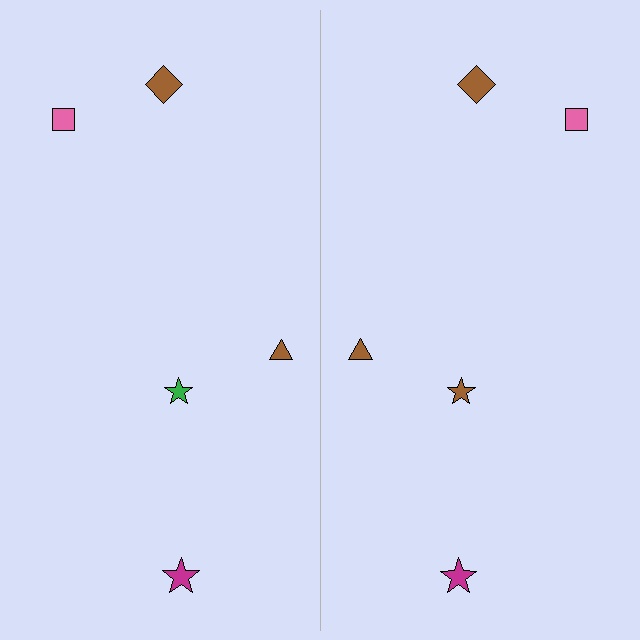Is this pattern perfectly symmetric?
No, the pattern is not perfectly symmetric. The brown star on the right side breaks the symmetry — its mirror counterpart is green.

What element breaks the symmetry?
The brown star on the right side breaks the symmetry — its mirror counterpart is green.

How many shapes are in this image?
There are 10 shapes in this image.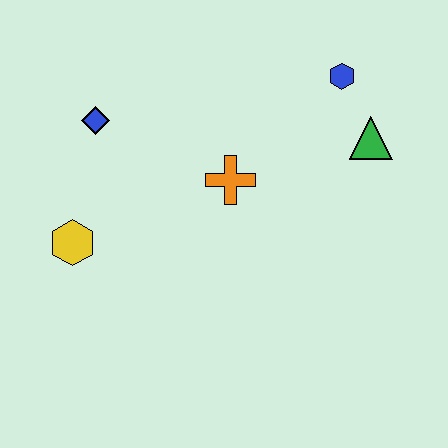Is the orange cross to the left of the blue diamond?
No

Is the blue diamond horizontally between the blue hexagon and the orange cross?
No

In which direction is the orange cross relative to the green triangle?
The orange cross is to the left of the green triangle.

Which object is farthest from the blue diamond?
The green triangle is farthest from the blue diamond.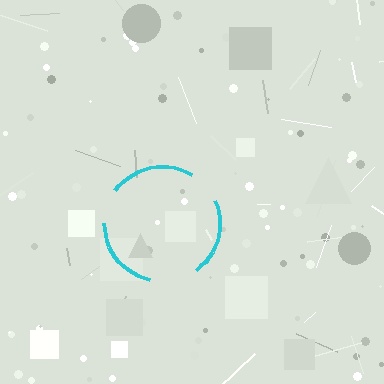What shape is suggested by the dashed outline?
The dashed outline suggests a circle.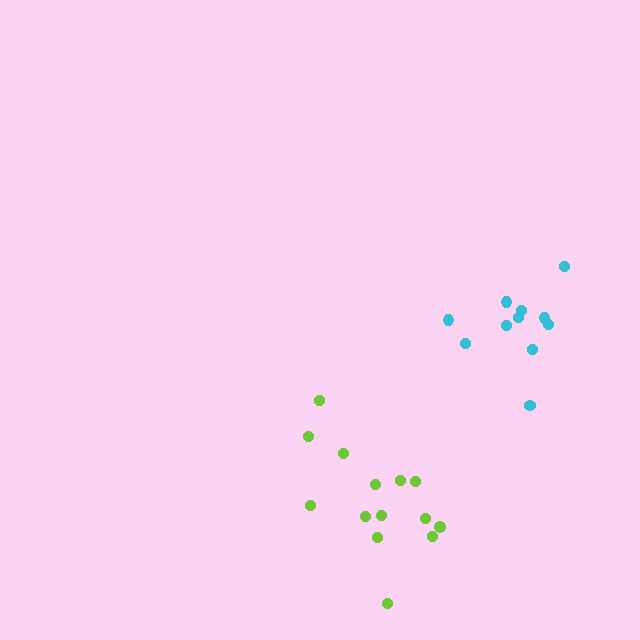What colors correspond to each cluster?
The clusters are colored: lime, cyan.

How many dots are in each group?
Group 1: 14 dots, Group 2: 11 dots (25 total).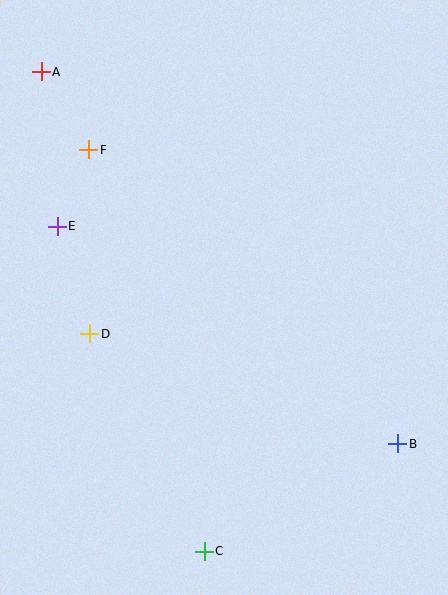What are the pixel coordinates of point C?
Point C is at (204, 551).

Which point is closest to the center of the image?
Point D at (90, 334) is closest to the center.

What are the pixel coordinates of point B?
Point B is at (398, 444).